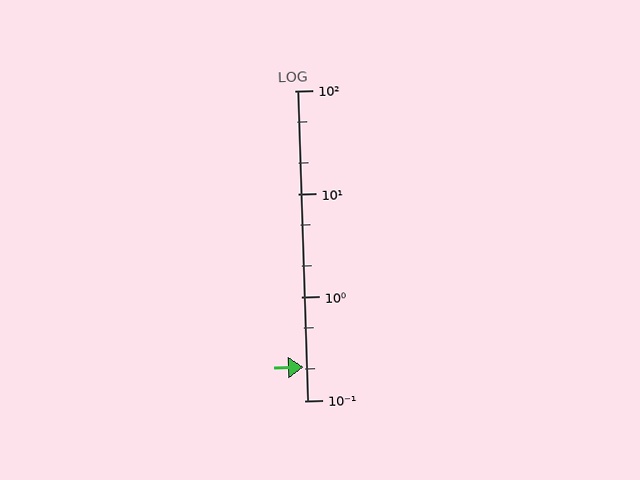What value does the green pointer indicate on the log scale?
The pointer indicates approximately 0.21.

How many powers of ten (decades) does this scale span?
The scale spans 3 decades, from 0.1 to 100.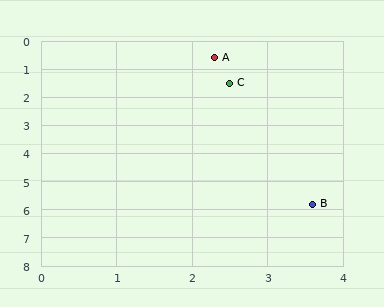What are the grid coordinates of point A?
Point A is at approximately (2.3, 0.6).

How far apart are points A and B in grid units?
Points A and B are about 5.4 grid units apart.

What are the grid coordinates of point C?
Point C is at approximately (2.5, 1.5).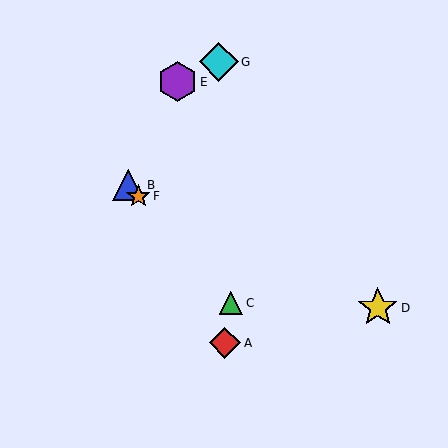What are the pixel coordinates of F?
Object F is at (138, 196).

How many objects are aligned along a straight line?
3 objects (B, C, F) are aligned along a straight line.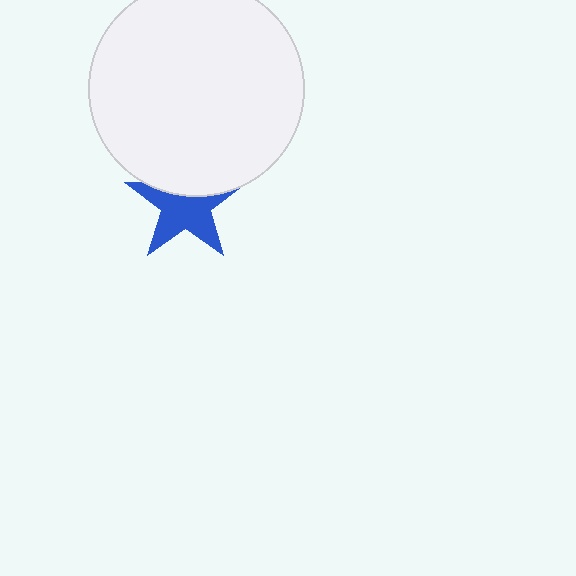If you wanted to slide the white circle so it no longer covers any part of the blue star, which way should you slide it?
Slide it up — that is the most direct way to separate the two shapes.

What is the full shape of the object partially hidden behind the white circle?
The partially hidden object is a blue star.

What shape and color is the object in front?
The object in front is a white circle.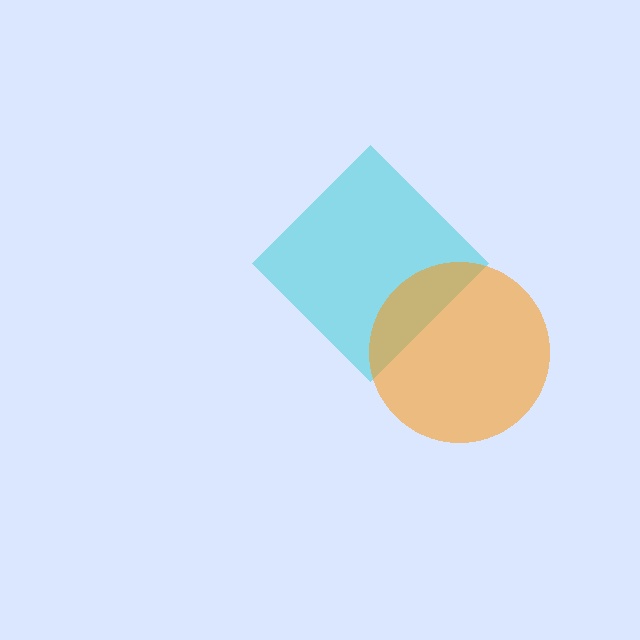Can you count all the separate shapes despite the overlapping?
Yes, there are 2 separate shapes.